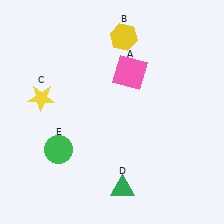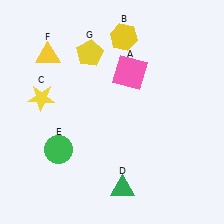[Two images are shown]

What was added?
A yellow triangle (F), a yellow pentagon (G) were added in Image 2.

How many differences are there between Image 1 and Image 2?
There are 2 differences between the two images.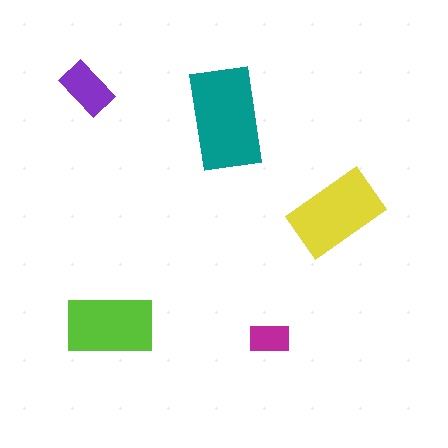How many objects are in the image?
There are 5 objects in the image.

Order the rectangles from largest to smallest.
the teal one, the yellow one, the lime one, the purple one, the magenta one.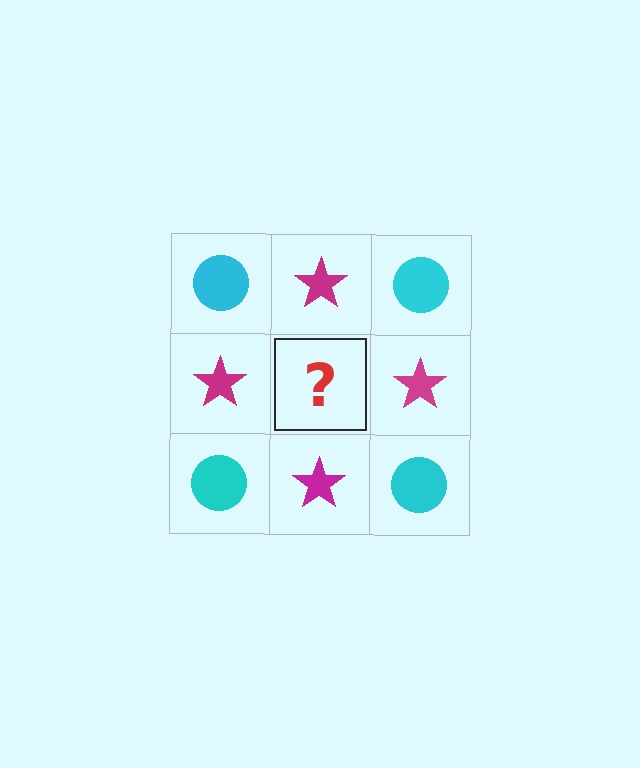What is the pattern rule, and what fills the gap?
The rule is that it alternates cyan circle and magenta star in a checkerboard pattern. The gap should be filled with a cyan circle.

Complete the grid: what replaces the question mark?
The question mark should be replaced with a cyan circle.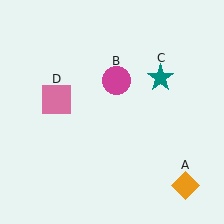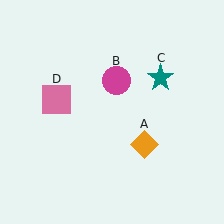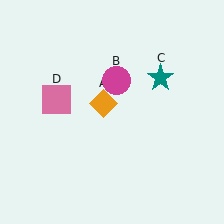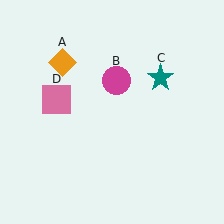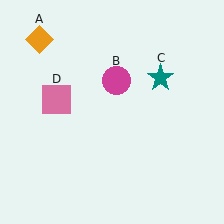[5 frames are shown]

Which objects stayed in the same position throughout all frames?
Magenta circle (object B) and teal star (object C) and pink square (object D) remained stationary.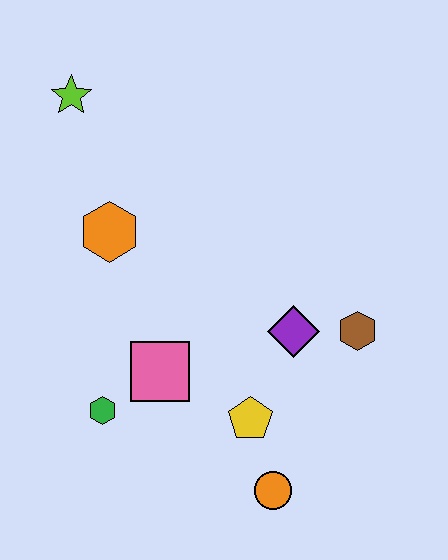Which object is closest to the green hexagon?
The pink square is closest to the green hexagon.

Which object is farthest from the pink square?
The lime star is farthest from the pink square.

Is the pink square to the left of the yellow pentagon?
Yes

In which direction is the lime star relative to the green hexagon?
The lime star is above the green hexagon.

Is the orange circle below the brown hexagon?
Yes